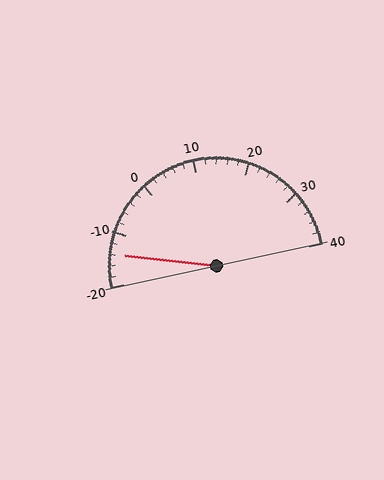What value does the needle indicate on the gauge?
The needle indicates approximately -14.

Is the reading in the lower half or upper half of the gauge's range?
The reading is in the lower half of the range (-20 to 40).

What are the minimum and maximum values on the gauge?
The gauge ranges from -20 to 40.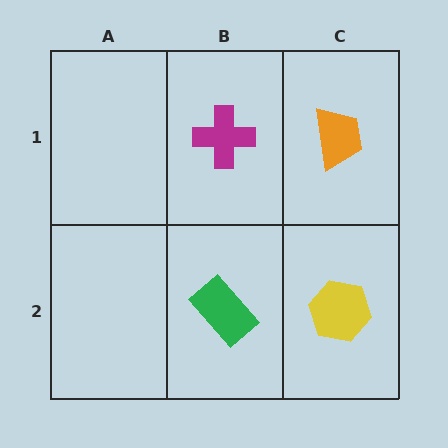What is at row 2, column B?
A green rectangle.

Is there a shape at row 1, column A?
No, that cell is empty.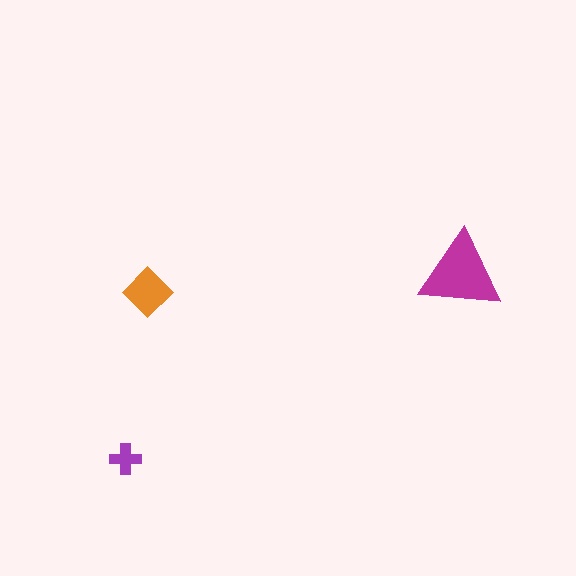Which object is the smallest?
The purple cross.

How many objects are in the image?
There are 3 objects in the image.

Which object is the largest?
The magenta triangle.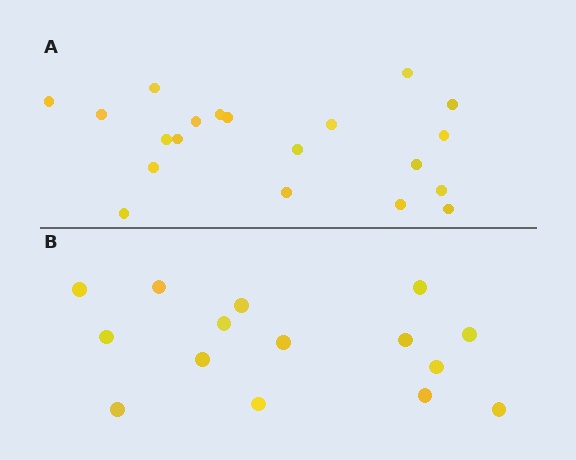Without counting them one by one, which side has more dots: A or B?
Region A (the top region) has more dots.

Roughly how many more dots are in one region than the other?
Region A has about 5 more dots than region B.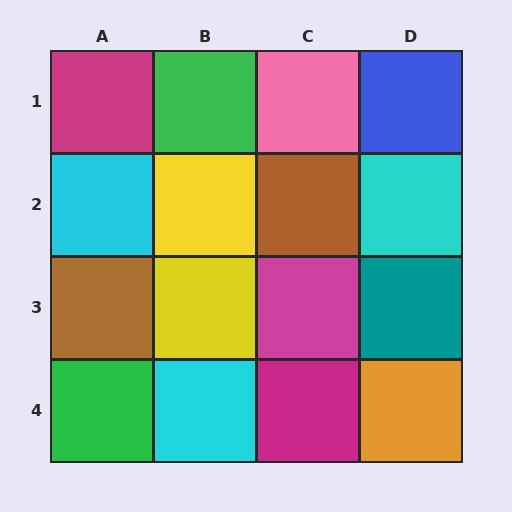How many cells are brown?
2 cells are brown.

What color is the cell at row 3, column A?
Brown.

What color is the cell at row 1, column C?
Pink.